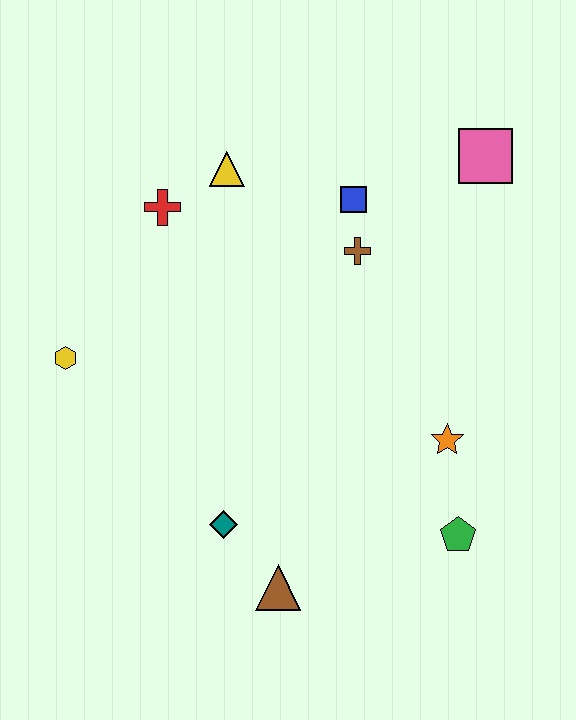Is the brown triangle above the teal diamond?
No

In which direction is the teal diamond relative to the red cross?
The teal diamond is below the red cross.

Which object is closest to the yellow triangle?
The red cross is closest to the yellow triangle.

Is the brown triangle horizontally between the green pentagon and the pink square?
No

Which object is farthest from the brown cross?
The brown triangle is farthest from the brown cross.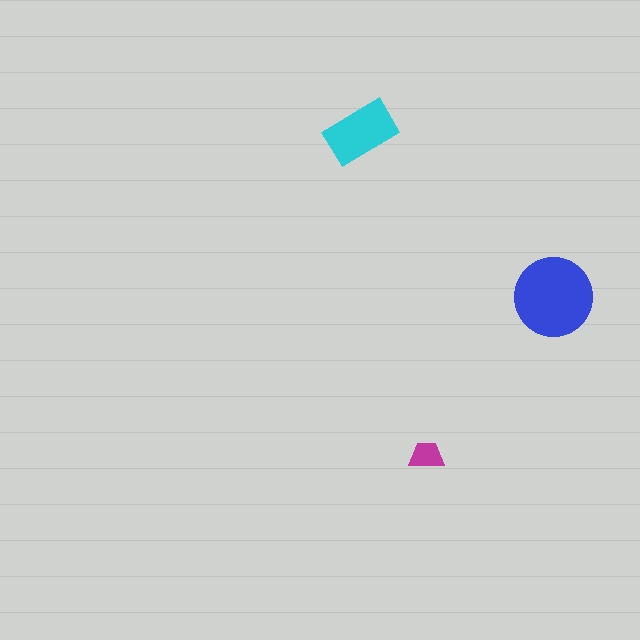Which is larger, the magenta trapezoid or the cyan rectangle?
The cyan rectangle.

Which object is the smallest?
The magenta trapezoid.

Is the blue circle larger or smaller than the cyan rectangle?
Larger.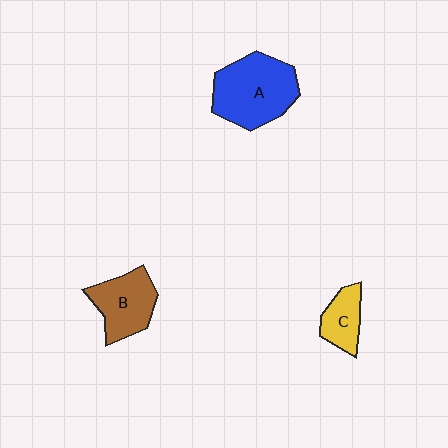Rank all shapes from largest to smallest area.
From largest to smallest: A (blue), B (brown), C (yellow).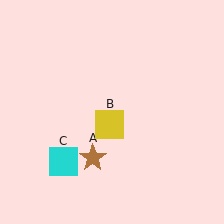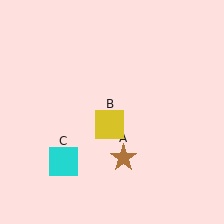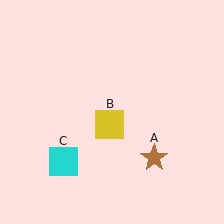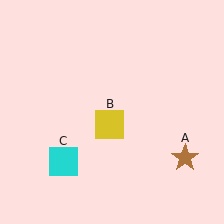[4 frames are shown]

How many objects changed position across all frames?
1 object changed position: brown star (object A).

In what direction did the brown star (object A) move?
The brown star (object A) moved right.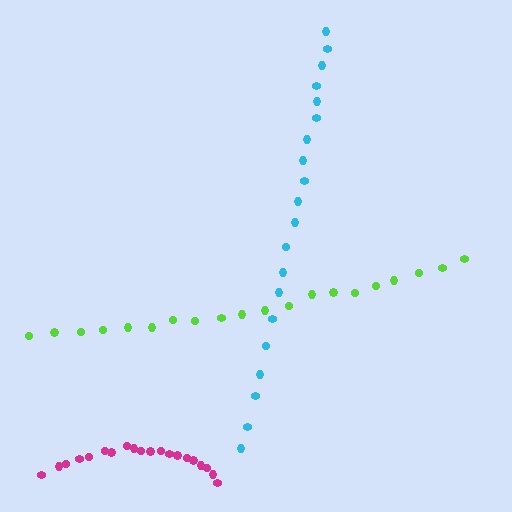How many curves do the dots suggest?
There are 3 distinct paths.